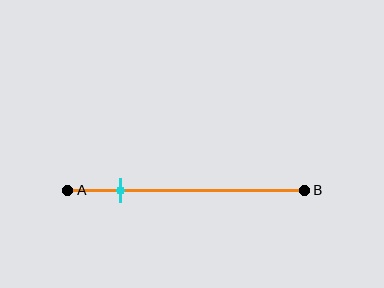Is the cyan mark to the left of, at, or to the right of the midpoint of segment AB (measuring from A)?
The cyan mark is to the left of the midpoint of segment AB.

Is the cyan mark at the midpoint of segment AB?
No, the mark is at about 20% from A, not at the 50% midpoint.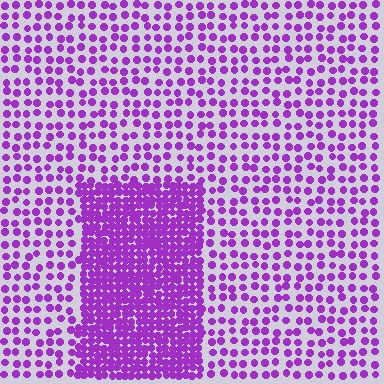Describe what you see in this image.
The image contains small purple elements arranged at two different densities. A rectangle-shaped region is visible where the elements are more densely packed than the surrounding area.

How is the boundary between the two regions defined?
The boundary is defined by a change in element density (approximately 2.6x ratio). All elements are the same color, size, and shape.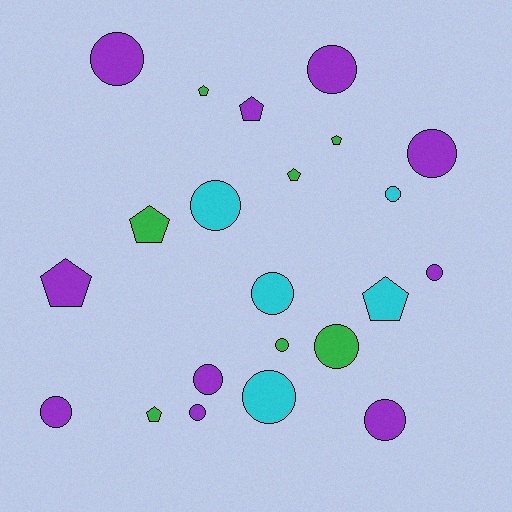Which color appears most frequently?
Purple, with 10 objects.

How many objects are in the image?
There are 22 objects.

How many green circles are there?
There are 2 green circles.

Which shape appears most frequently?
Circle, with 14 objects.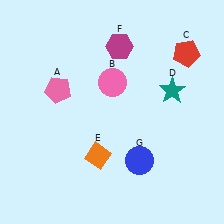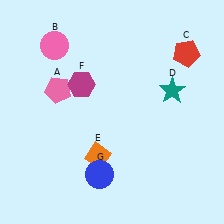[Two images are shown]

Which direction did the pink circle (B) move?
The pink circle (B) moved left.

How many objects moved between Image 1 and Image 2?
3 objects moved between the two images.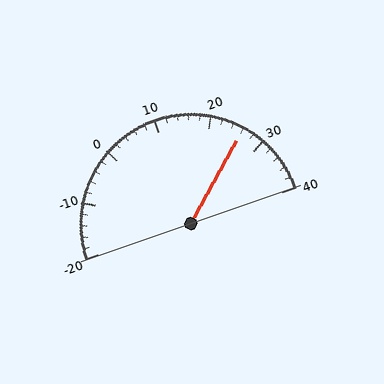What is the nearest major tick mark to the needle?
The nearest major tick mark is 30.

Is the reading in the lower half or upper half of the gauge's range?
The reading is in the upper half of the range (-20 to 40).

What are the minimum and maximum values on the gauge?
The gauge ranges from -20 to 40.